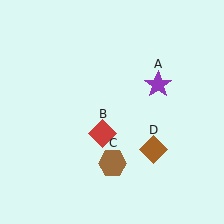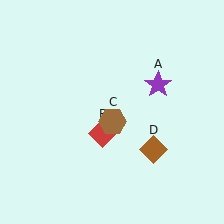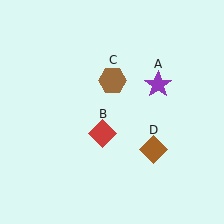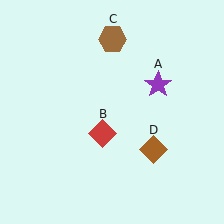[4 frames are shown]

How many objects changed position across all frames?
1 object changed position: brown hexagon (object C).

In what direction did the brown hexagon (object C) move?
The brown hexagon (object C) moved up.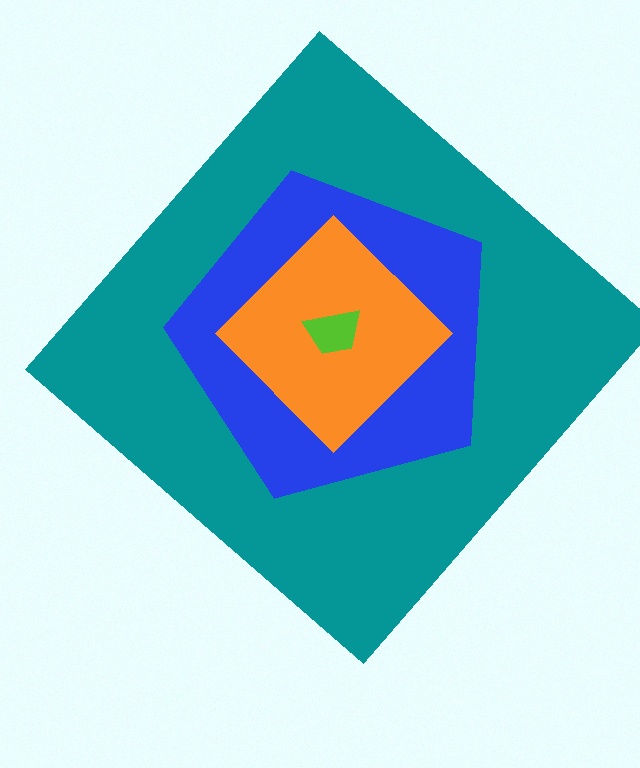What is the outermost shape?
The teal diamond.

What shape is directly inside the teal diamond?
The blue pentagon.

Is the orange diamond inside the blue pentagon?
Yes.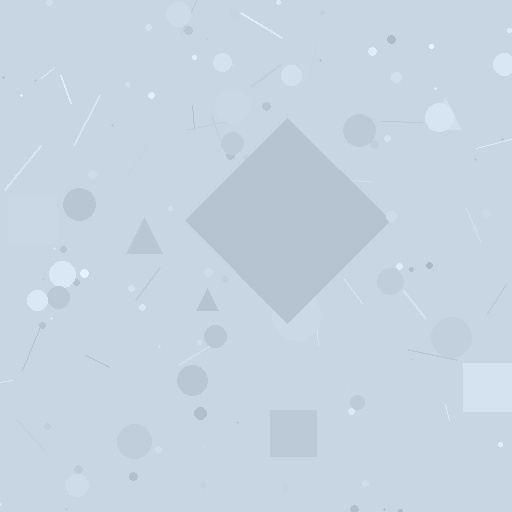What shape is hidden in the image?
A diamond is hidden in the image.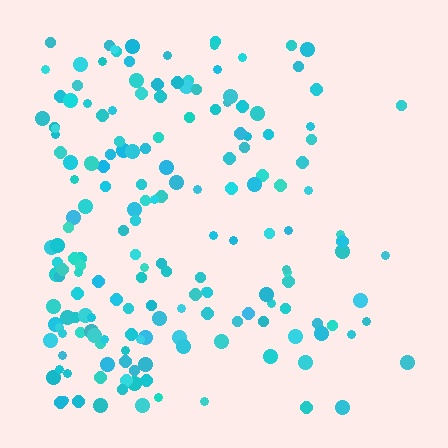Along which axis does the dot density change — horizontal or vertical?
Horizontal.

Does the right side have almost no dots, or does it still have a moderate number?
Still a moderate number, just noticeably fewer than the left.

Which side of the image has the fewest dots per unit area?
The right.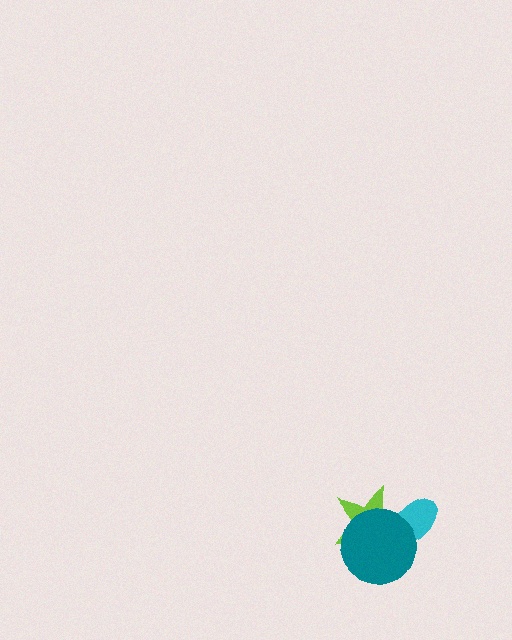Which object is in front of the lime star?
The teal circle is in front of the lime star.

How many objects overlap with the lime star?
2 objects overlap with the lime star.